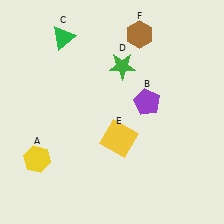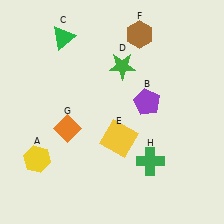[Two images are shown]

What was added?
An orange diamond (G), a green cross (H) were added in Image 2.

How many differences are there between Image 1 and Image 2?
There are 2 differences between the two images.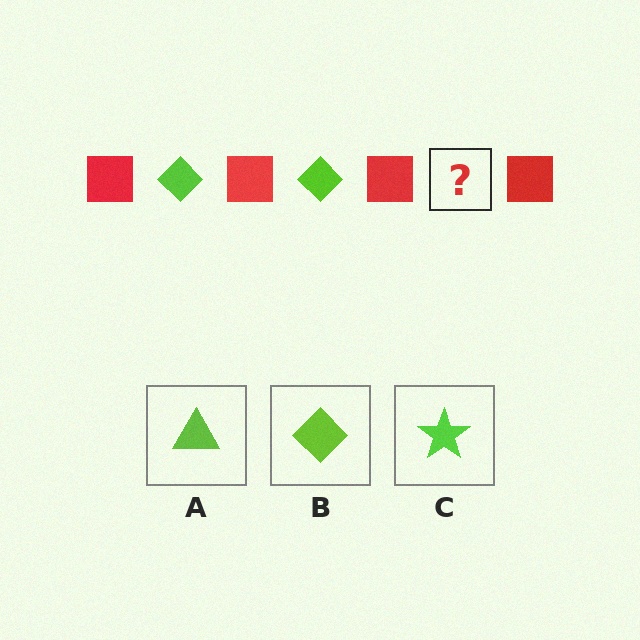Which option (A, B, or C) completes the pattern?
B.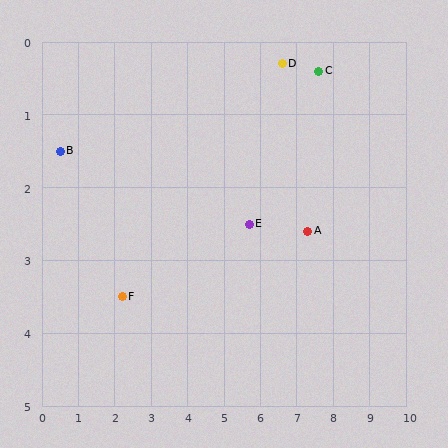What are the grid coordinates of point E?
Point E is at approximately (5.7, 2.5).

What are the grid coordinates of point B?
Point B is at approximately (0.5, 1.5).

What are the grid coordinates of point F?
Point F is at approximately (2.2, 3.5).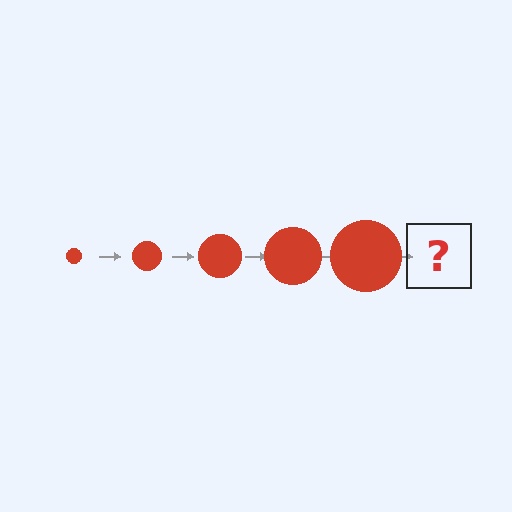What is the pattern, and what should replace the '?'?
The pattern is that the circle gets progressively larger each step. The '?' should be a red circle, larger than the previous one.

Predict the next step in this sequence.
The next step is a red circle, larger than the previous one.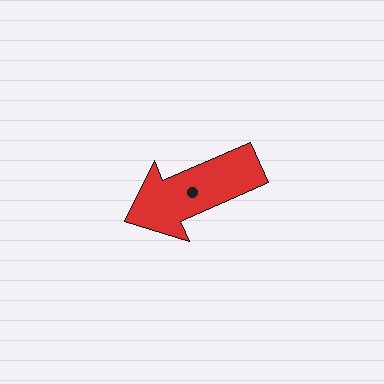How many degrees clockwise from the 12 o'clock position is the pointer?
Approximately 246 degrees.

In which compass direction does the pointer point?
Southwest.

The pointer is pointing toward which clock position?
Roughly 8 o'clock.